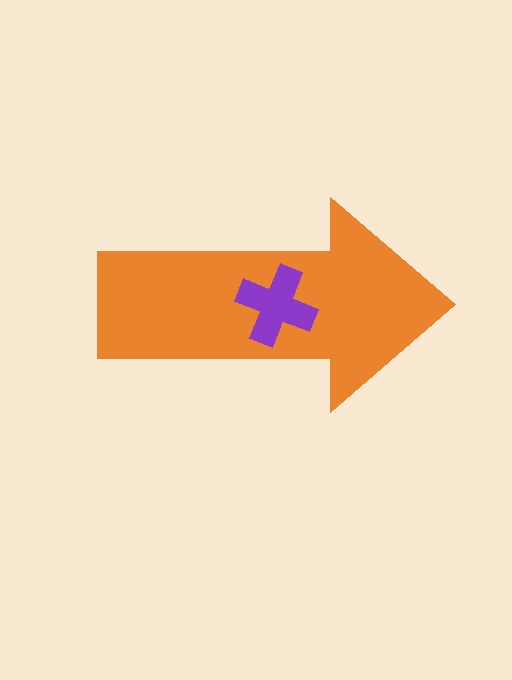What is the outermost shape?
The orange arrow.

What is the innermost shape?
The purple cross.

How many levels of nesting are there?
2.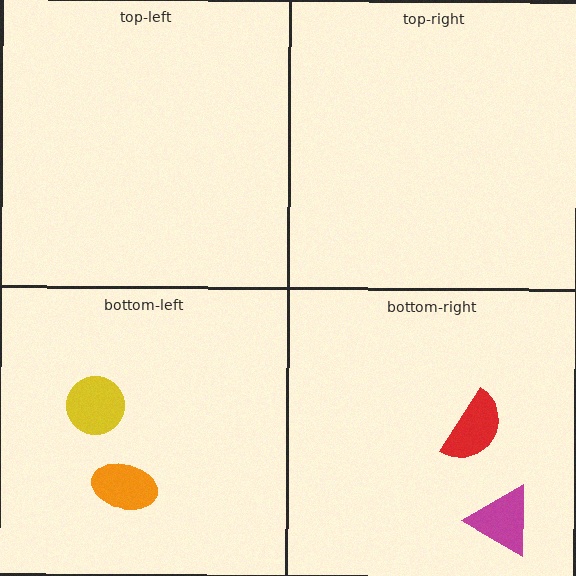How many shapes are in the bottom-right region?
2.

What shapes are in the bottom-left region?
The yellow circle, the orange ellipse.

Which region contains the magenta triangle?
The bottom-right region.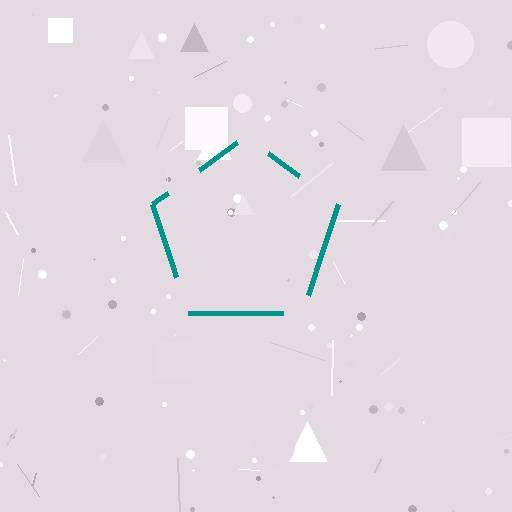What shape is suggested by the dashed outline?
The dashed outline suggests a pentagon.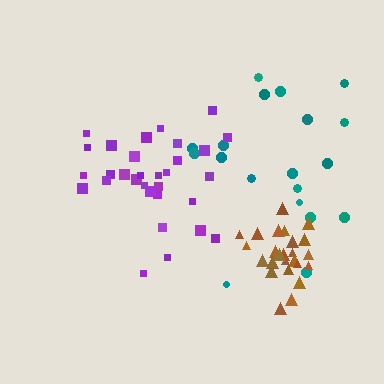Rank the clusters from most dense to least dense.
brown, purple, teal.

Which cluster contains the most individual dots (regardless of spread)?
Purple (31).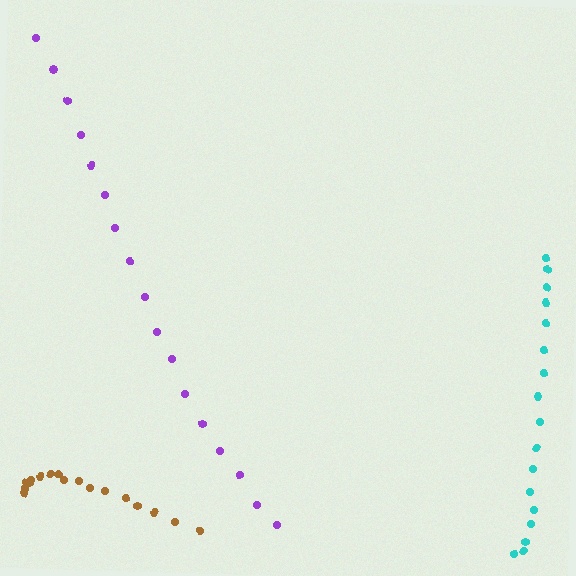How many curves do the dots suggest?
There are 3 distinct paths.